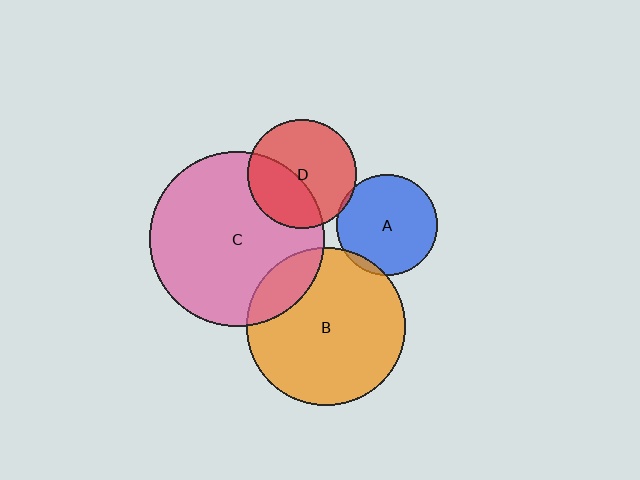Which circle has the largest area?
Circle C (pink).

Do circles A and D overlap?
Yes.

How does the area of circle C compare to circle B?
Approximately 1.2 times.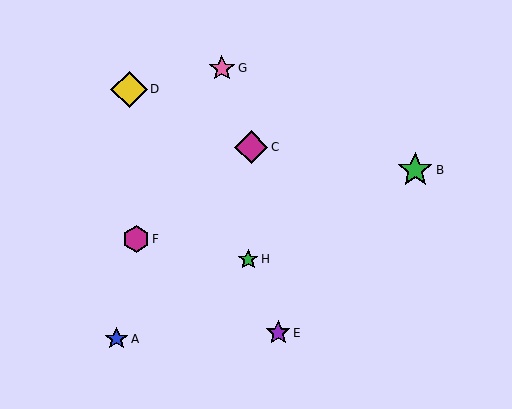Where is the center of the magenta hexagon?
The center of the magenta hexagon is at (136, 239).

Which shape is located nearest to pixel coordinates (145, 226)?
The magenta hexagon (labeled F) at (136, 239) is nearest to that location.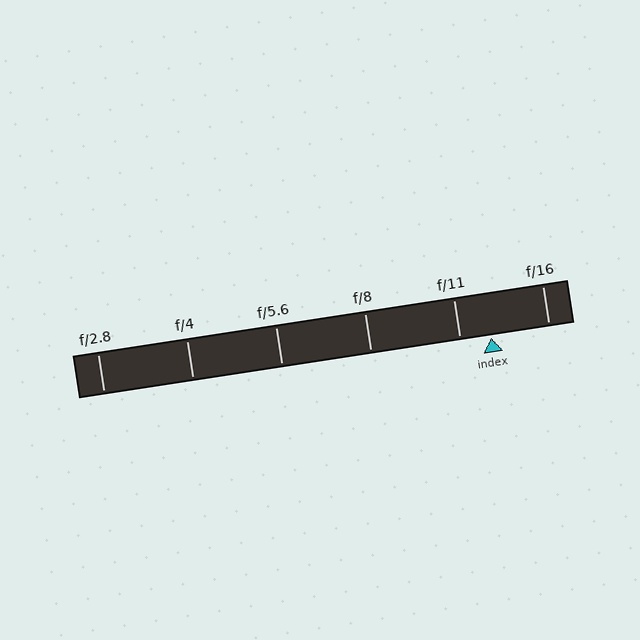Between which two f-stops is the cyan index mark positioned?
The index mark is between f/11 and f/16.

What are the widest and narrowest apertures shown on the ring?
The widest aperture shown is f/2.8 and the narrowest is f/16.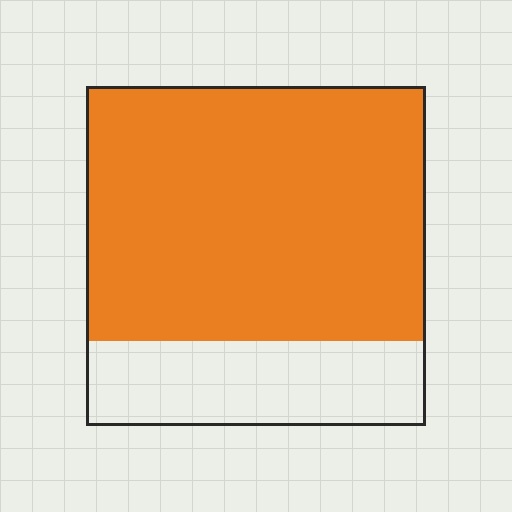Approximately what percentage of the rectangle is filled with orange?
Approximately 75%.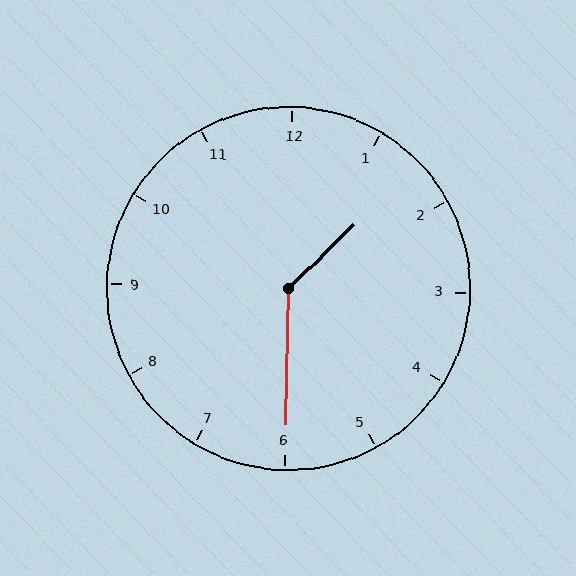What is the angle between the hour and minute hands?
Approximately 135 degrees.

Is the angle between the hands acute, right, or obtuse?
It is obtuse.